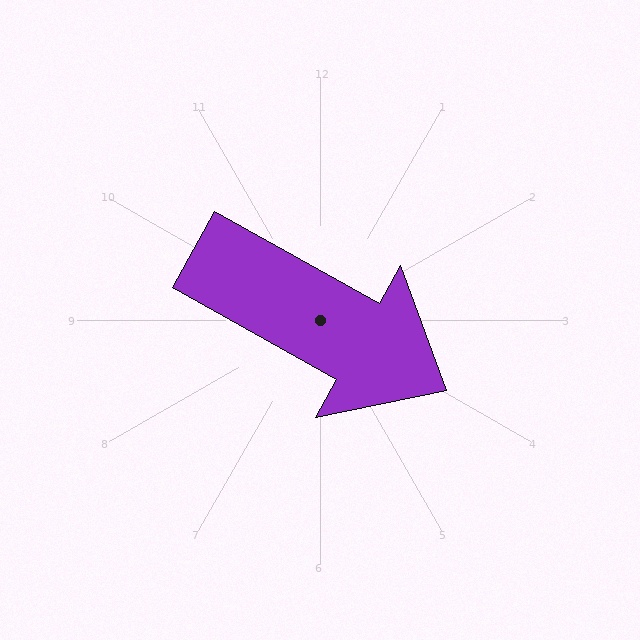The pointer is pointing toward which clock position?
Roughly 4 o'clock.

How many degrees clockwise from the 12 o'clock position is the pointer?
Approximately 119 degrees.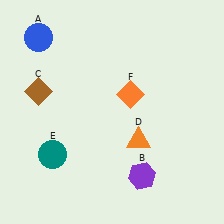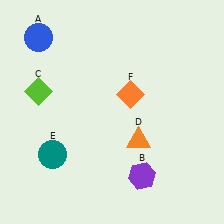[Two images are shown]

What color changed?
The diamond (C) changed from brown in Image 1 to lime in Image 2.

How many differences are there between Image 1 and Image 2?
There is 1 difference between the two images.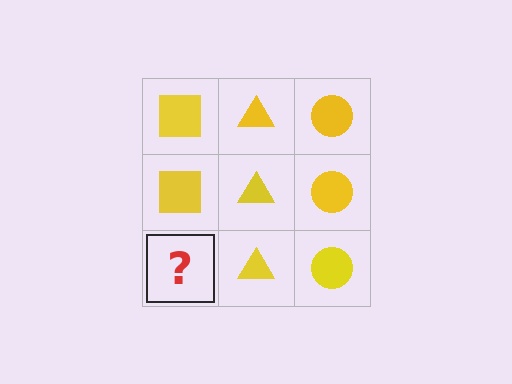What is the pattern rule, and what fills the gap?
The rule is that each column has a consistent shape. The gap should be filled with a yellow square.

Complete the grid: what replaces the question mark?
The question mark should be replaced with a yellow square.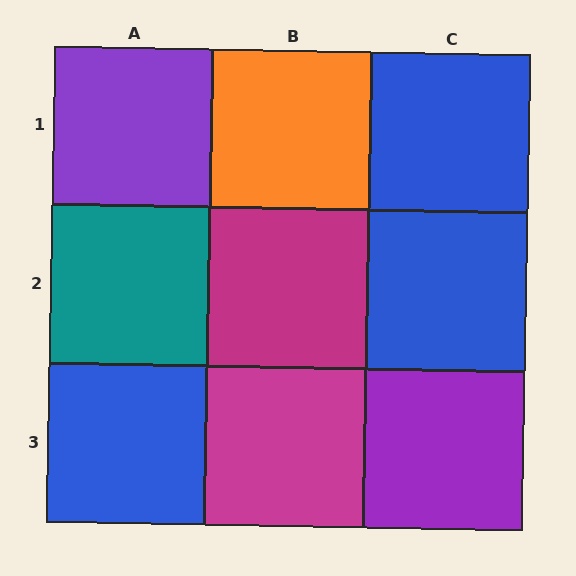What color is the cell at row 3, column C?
Purple.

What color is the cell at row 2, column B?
Magenta.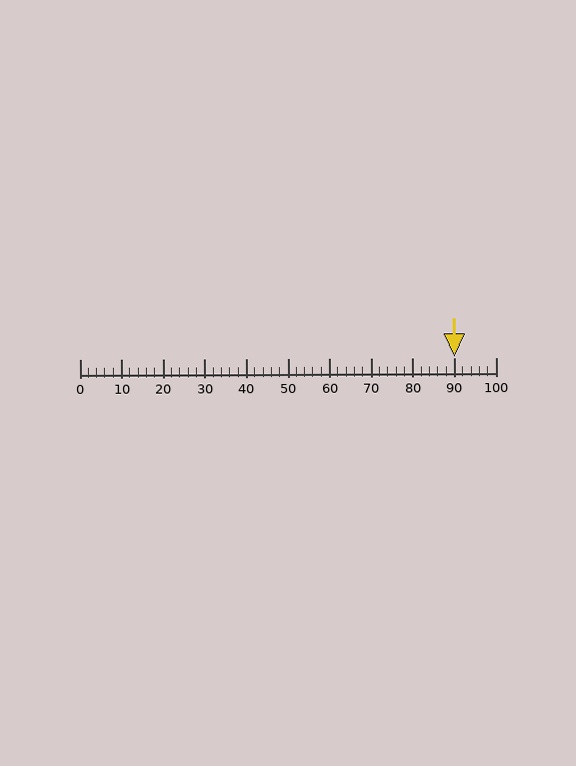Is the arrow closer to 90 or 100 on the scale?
The arrow is closer to 90.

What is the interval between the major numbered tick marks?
The major tick marks are spaced 10 units apart.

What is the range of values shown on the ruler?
The ruler shows values from 0 to 100.